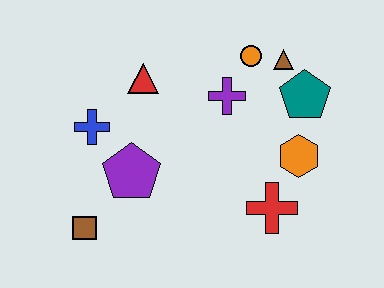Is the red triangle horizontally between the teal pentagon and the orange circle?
No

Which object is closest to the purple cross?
The orange circle is closest to the purple cross.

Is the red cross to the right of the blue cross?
Yes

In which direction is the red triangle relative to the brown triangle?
The red triangle is to the left of the brown triangle.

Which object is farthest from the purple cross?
The brown square is farthest from the purple cross.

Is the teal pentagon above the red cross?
Yes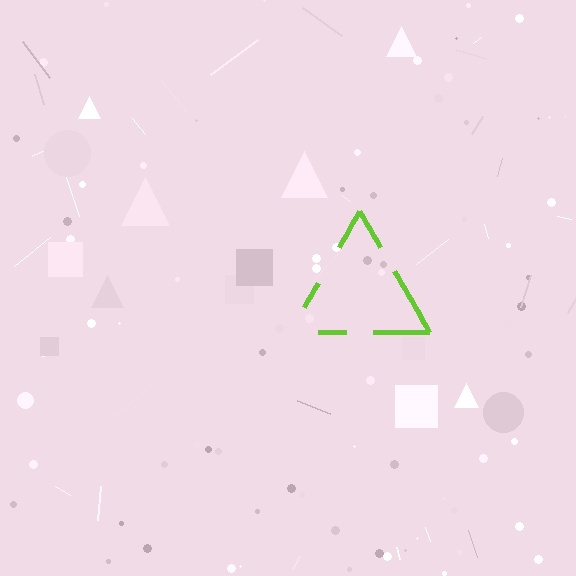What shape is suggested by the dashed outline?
The dashed outline suggests a triangle.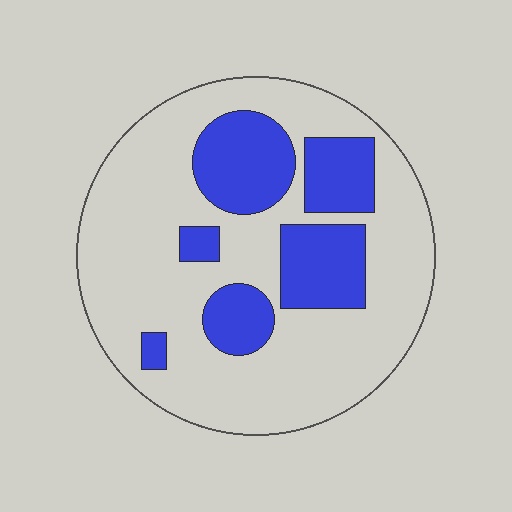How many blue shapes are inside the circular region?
6.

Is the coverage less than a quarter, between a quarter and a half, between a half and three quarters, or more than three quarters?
Between a quarter and a half.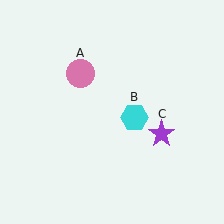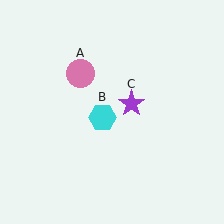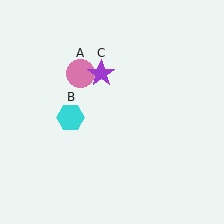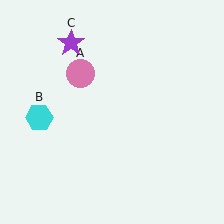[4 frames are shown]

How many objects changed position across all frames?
2 objects changed position: cyan hexagon (object B), purple star (object C).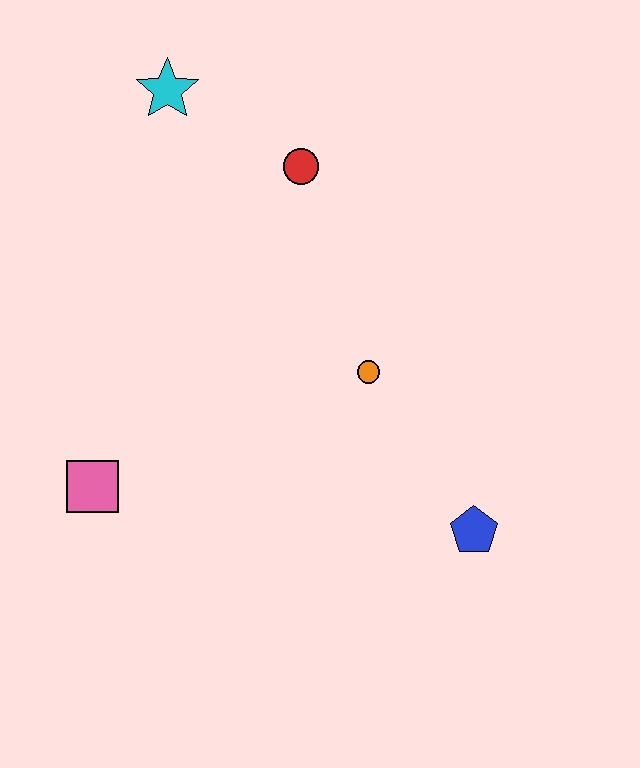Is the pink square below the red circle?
Yes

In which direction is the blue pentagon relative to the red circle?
The blue pentagon is below the red circle.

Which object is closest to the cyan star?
The red circle is closest to the cyan star.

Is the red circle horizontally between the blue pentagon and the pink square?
Yes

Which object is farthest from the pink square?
The cyan star is farthest from the pink square.